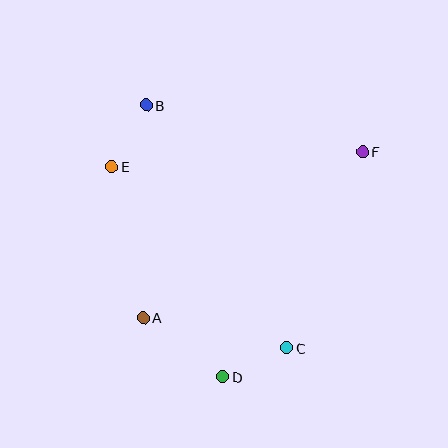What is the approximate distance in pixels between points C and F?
The distance between C and F is approximately 210 pixels.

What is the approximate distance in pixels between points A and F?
The distance between A and F is approximately 275 pixels.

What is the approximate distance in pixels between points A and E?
The distance between A and E is approximately 154 pixels.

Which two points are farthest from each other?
Points B and D are farthest from each other.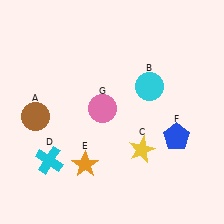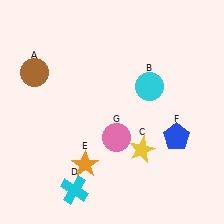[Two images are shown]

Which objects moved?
The objects that moved are: the brown circle (A), the cyan cross (D), the pink circle (G).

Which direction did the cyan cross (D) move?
The cyan cross (D) moved down.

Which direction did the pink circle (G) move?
The pink circle (G) moved down.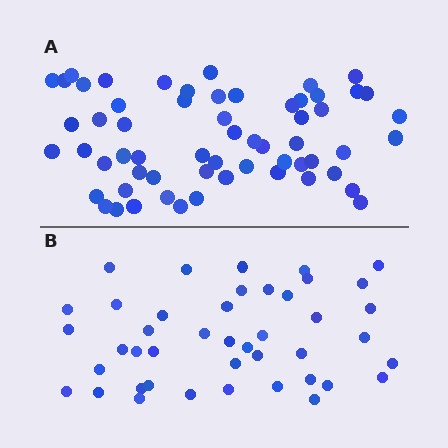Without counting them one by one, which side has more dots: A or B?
Region A (the top region) has more dots.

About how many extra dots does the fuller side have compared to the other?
Region A has approximately 15 more dots than region B.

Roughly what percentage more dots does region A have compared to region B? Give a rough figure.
About 40% more.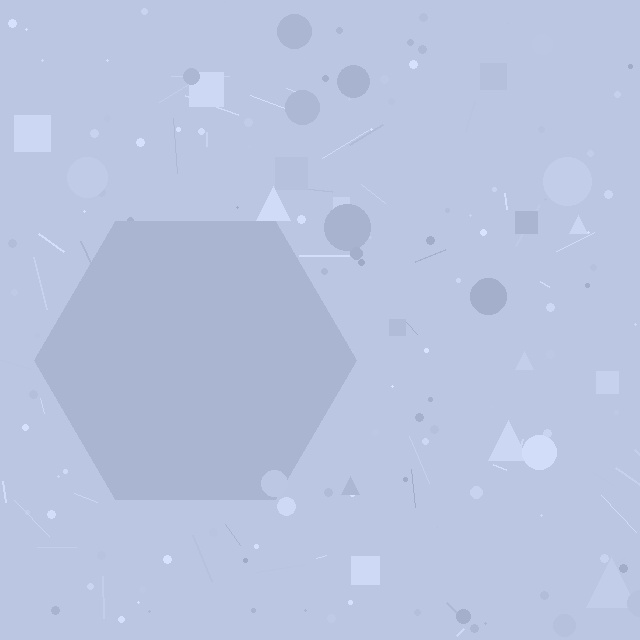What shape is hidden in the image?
A hexagon is hidden in the image.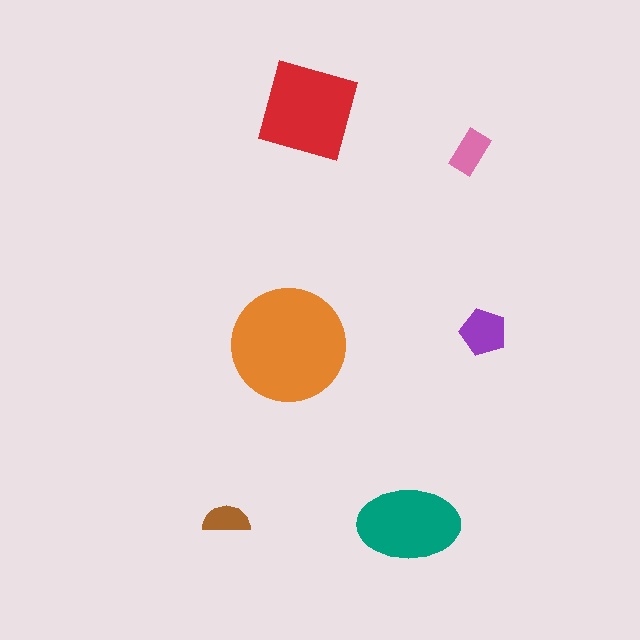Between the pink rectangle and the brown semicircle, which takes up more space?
The pink rectangle.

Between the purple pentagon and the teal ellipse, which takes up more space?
The teal ellipse.